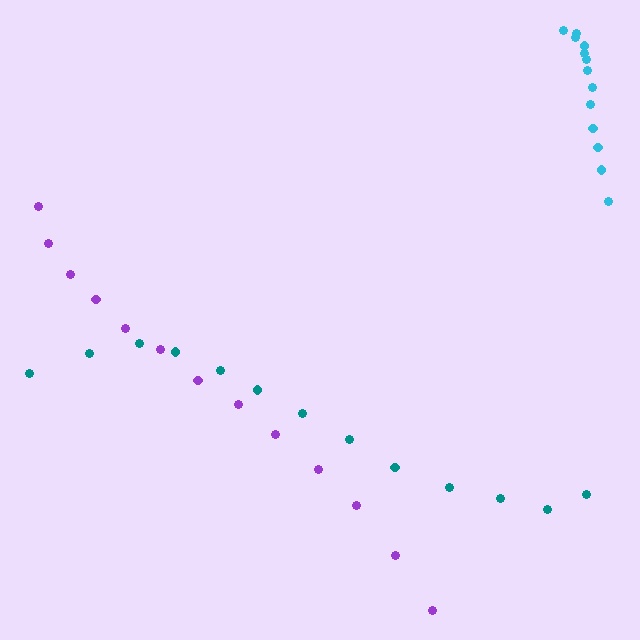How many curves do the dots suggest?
There are 3 distinct paths.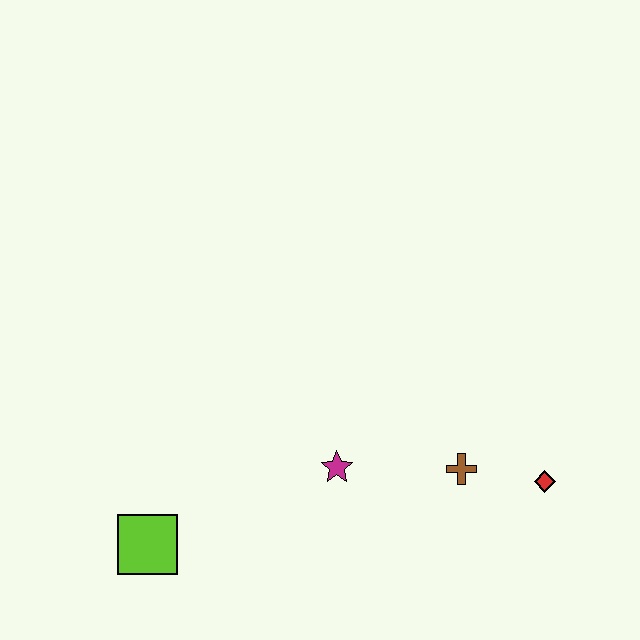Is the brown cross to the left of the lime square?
No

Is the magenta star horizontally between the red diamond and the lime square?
Yes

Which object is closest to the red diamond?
The brown cross is closest to the red diamond.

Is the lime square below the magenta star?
Yes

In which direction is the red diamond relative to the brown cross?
The red diamond is to the right of the brown cross.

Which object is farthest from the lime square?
The red diamond is farthest from the lime square.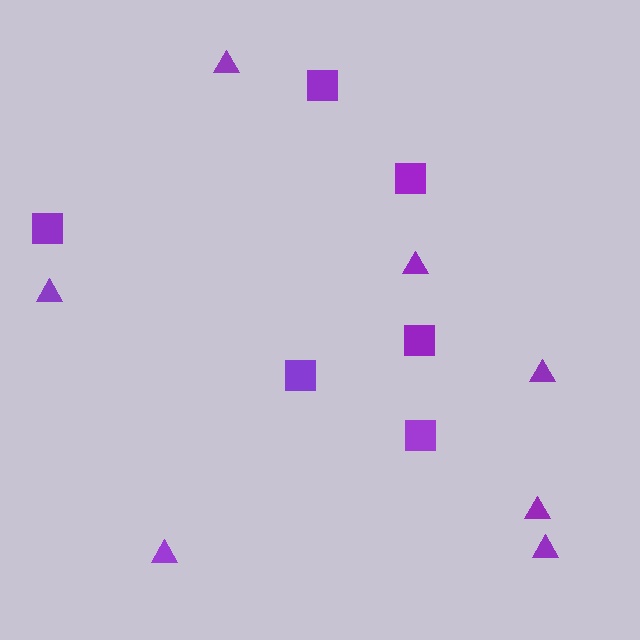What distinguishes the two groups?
There are 2 groups: one group of squares (6) and one group of triangles (7).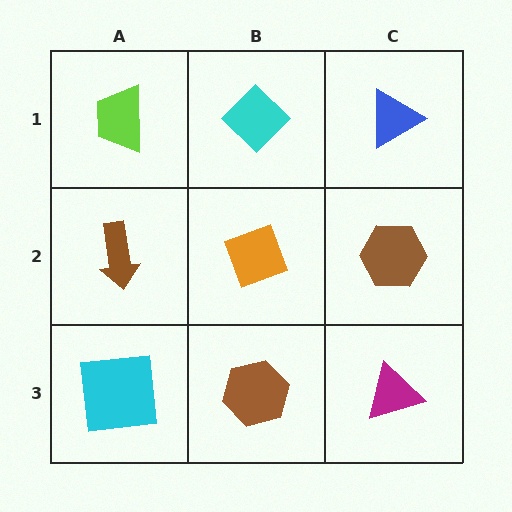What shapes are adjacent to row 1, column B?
An orange diamond (row 2, column B), a lime trapezoid (row 1, column A), a blue triangle (row 1, column C).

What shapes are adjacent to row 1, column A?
A brown arrow (row 2, column A), a cyan diamond (row 1, column B).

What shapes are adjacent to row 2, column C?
A blue triangle (row 1, column C), a magenta triangle (row 3, column C), an orange diamond (row 2, column B).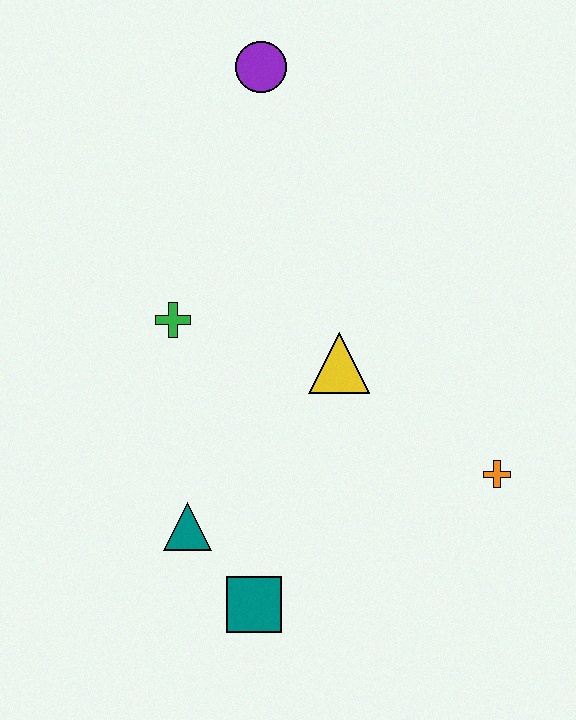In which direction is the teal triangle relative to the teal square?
The teal triangle is above the teal square.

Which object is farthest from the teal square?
The purple circle is farthest from the teal square.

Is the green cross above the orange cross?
Yes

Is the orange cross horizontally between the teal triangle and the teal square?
No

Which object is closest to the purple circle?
The green cross is closest to the purple circle.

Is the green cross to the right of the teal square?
No